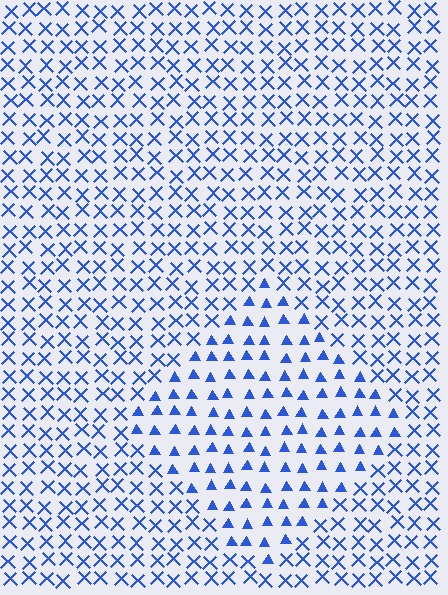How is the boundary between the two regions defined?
The boundary is defined by a change in element shape: triangles inside vs. X marks outside. All elements share the same color and spacing.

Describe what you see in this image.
The image is filled with small blue elements arranged in a uniform grid. A diamond-shaped region contains triangles, while the surrounding area contains X marks. The boundary is defined purely by the change in element shape.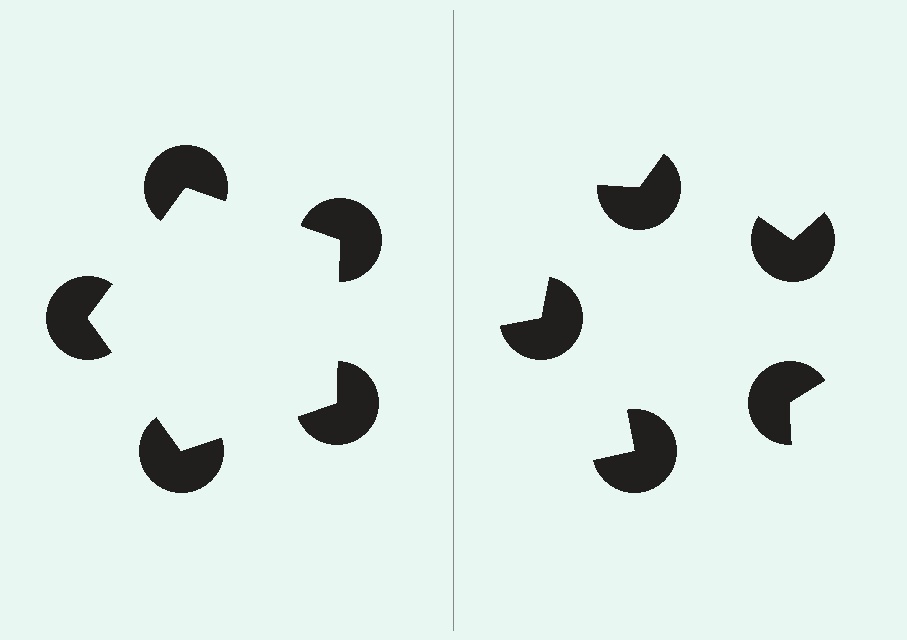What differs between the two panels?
The pac-man discs are positioned identically on both sides; only the wedge orientations differ. On the left they align to a pentagon; on the right they are misaligned.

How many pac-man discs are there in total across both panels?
10 — 5 on each side.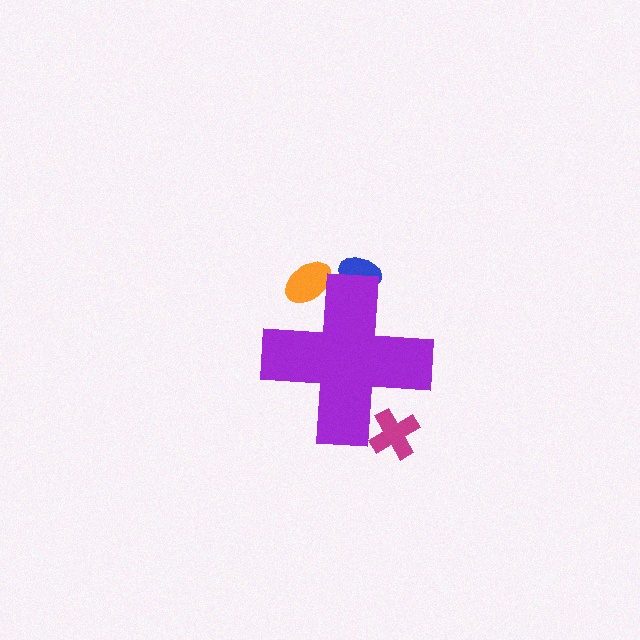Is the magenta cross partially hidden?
Yes, the magenta cross is partially hidden behind the purple cross.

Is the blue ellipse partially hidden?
Yes, the blue ellipse is partially hidden behind the purple cross.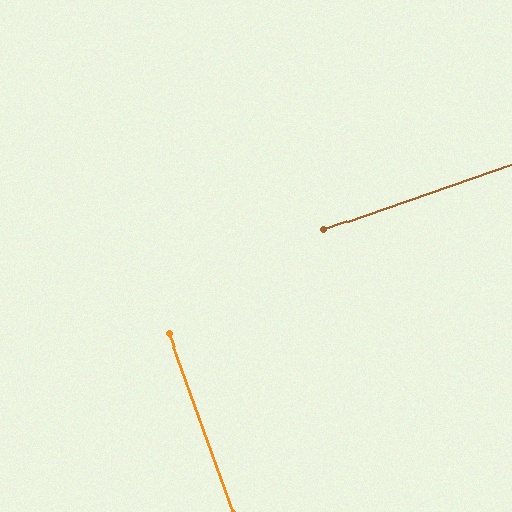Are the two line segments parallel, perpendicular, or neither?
Perpendicular — they meet at approximately 90°.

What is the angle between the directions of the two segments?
Approximately 90 degrees.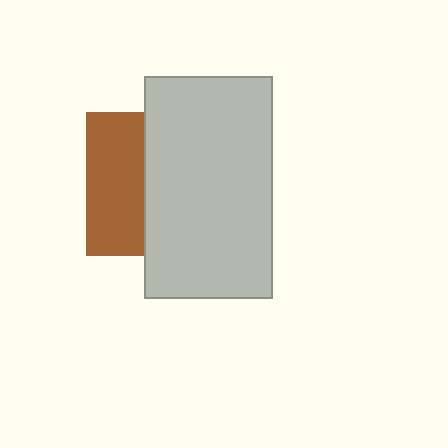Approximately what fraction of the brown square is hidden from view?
Roughly 60% of the brown square is hidden behind the light gray rectangle.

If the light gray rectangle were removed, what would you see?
You would see the complete brown square.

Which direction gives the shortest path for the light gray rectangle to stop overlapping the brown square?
Moving right gives the shortest separation.